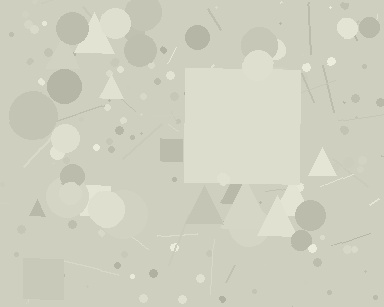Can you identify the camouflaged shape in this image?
The camouflaged shape is a square.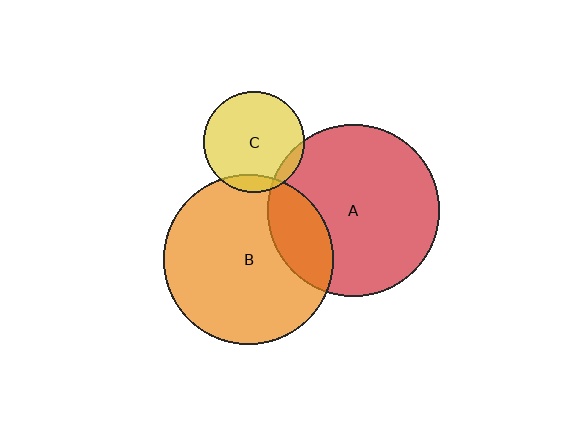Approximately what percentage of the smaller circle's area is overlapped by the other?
Approximately 10%.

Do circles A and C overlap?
Yes.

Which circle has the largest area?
Circle A (red).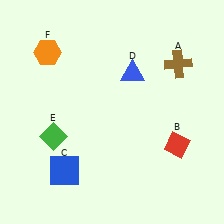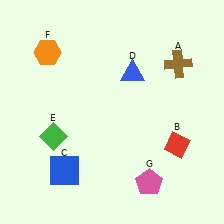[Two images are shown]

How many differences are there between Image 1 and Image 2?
There is 1 difference between the two images.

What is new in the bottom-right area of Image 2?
A pink pentagon (G) was added in the bottom-right area of Image 2.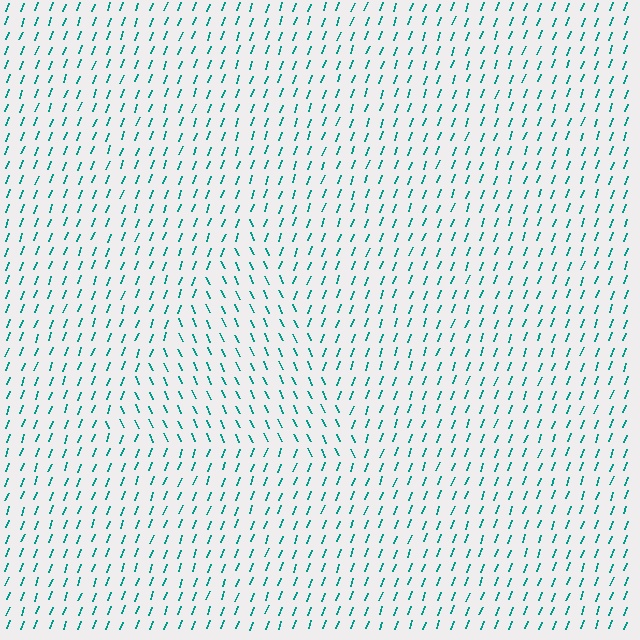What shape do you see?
I see a triangle.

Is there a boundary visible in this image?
Yes, there is a texture boundary formed by a change in line orientation.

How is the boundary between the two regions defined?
The boundary is defined purely by a change in line orientation (approximately 45 degrees difference). All lines are the same color and thickness.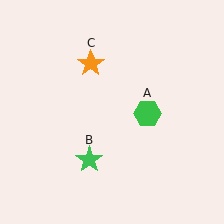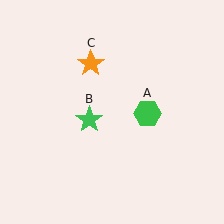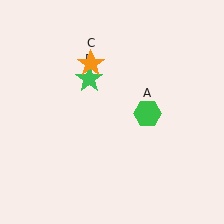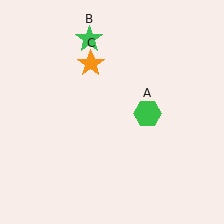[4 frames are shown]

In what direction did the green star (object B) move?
The green star (object B) moved up.